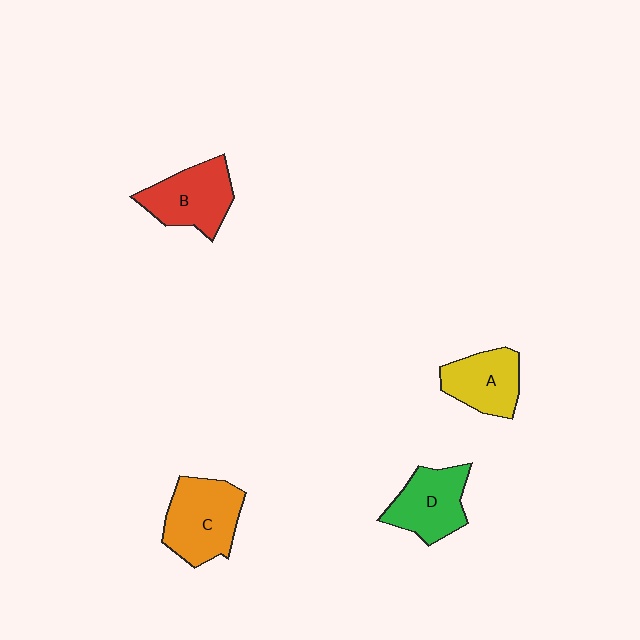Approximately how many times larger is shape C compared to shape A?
Approximately 1.3 times.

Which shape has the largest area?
Shape C (orange).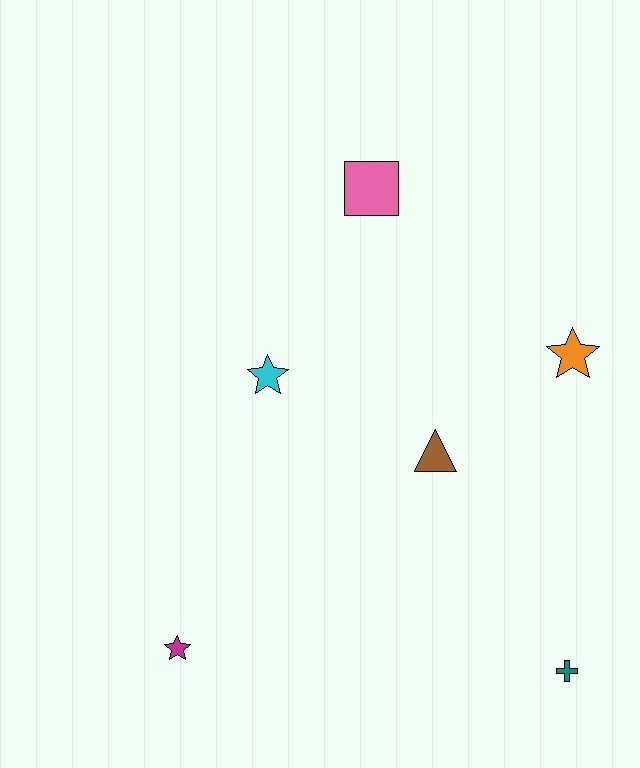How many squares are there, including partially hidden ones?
There is 1 square.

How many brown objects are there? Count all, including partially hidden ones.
There is 1 brown object.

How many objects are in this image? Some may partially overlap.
There are 6 objects.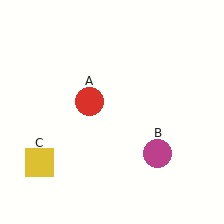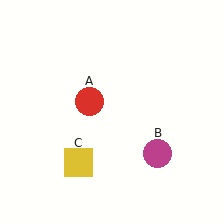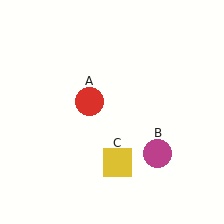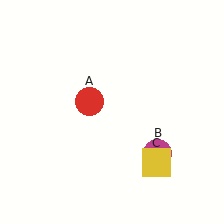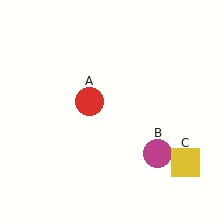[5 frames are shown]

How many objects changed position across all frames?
1 object changed position: yellow square (object C).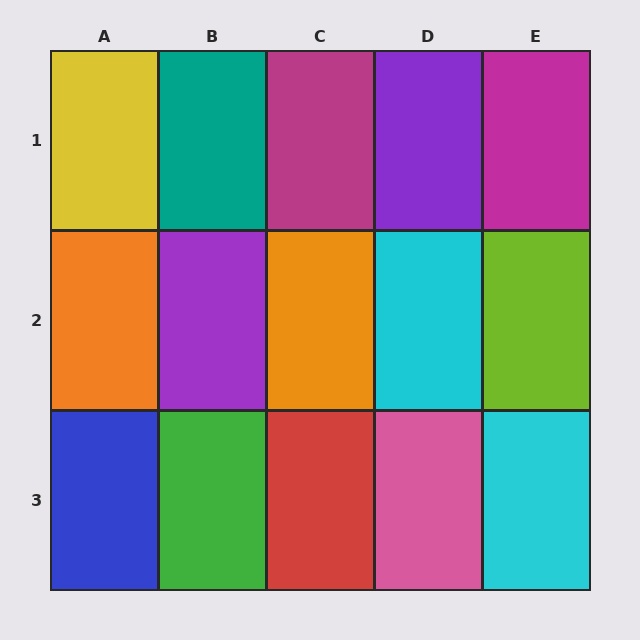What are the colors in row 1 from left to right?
Yellow, teal, magenta, purple, magenta.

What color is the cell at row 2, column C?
Orange.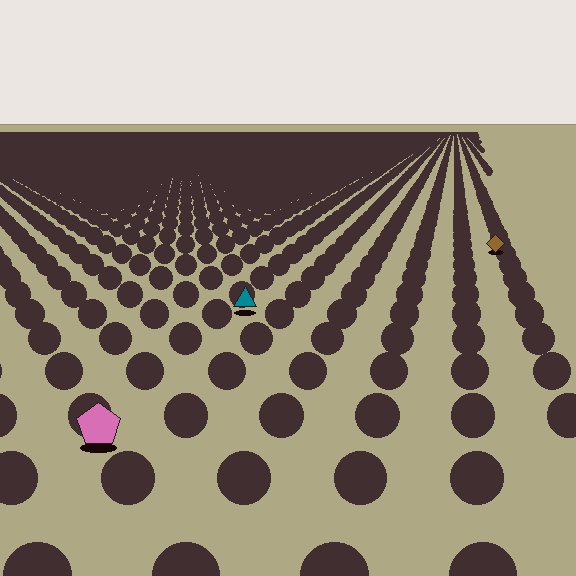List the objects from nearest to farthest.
From nearest to farthest: the pink pentagon, the teal triangle, the brown diamond.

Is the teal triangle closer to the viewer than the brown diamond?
Yes. The teal triangle is closer — you can tell from the texture gradient: the ground texture is coarser near it.